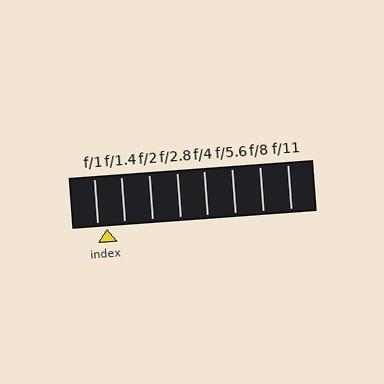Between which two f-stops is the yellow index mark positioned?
The index mark is between f/1 and f/1.4.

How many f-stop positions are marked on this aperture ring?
There are 8 f-stop positions marked.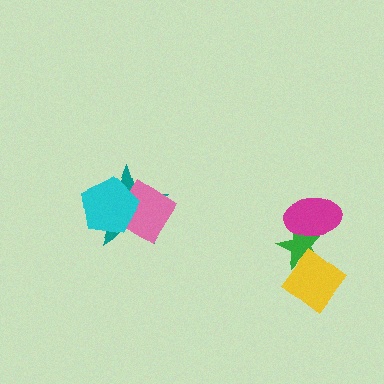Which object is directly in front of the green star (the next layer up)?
The yellow diamond is directly in front of the green star.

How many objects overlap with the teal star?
2 objects overlap with the teal star.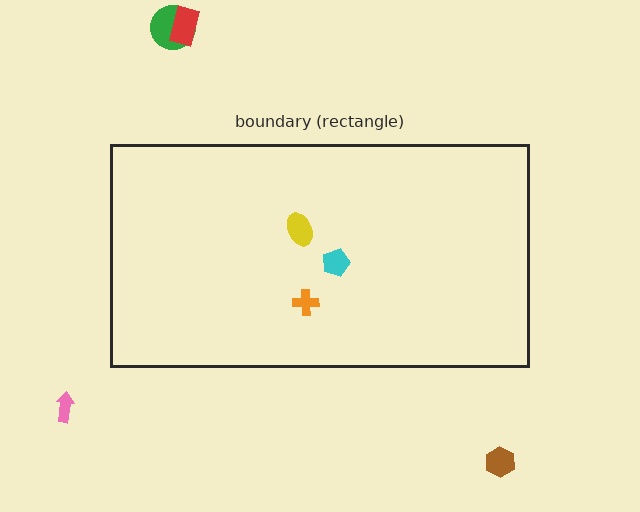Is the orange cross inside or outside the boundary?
Inside.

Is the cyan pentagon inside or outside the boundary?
Inside.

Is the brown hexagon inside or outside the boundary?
Outside.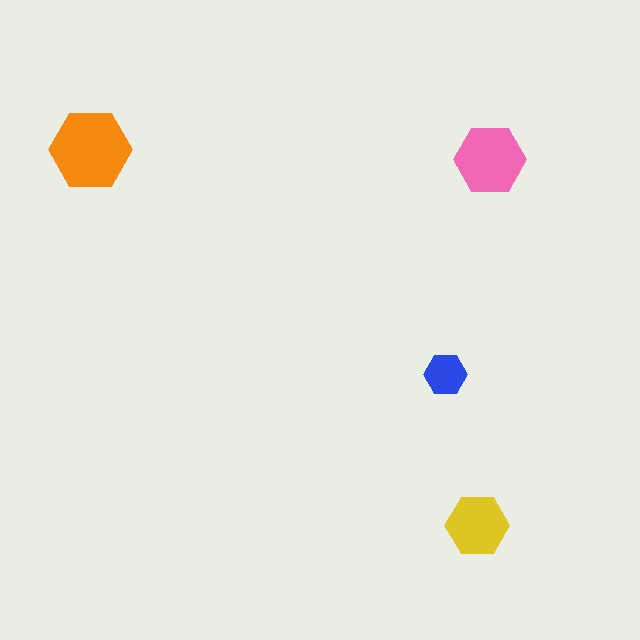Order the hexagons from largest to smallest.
the orange one, the pink one, the yellow one, the blue one.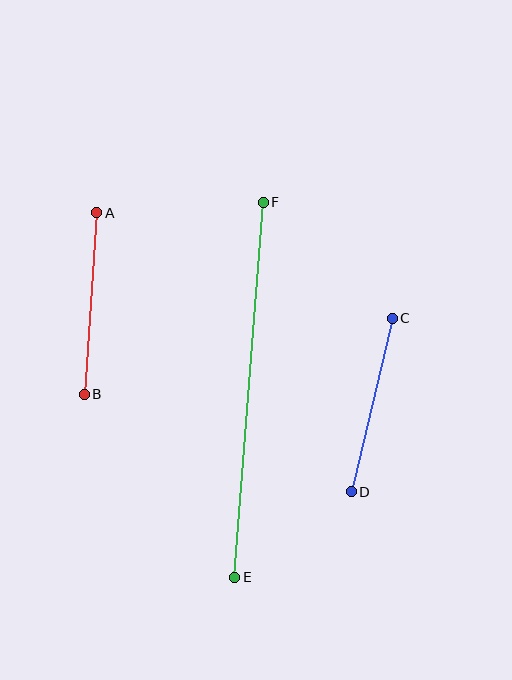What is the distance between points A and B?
The distance is approximately 182 pixels.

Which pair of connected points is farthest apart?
Points E and F are farthest apart.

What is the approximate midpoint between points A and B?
The midpoint is at approximately (90, 304) pixels.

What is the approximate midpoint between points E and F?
The midpoint is at approximately (249, 390) pixels.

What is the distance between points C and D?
The distance is approximately 178 pixels.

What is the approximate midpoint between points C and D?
The midpoint is at approximately (372, 405) pixels.